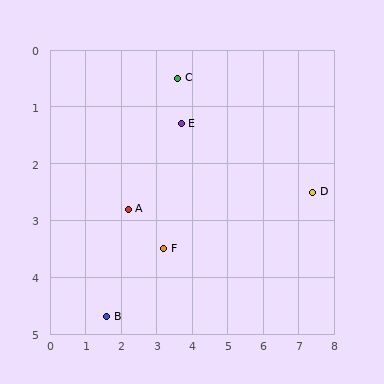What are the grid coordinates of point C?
Point C is at approximately (3.6, 0.5).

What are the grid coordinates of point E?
Point E is at approximately (3.7, 1.3).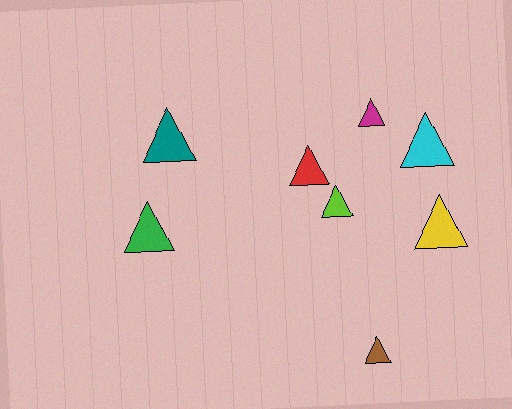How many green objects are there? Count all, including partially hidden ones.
There is 1 green object.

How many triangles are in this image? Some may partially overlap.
There are 8 triangles.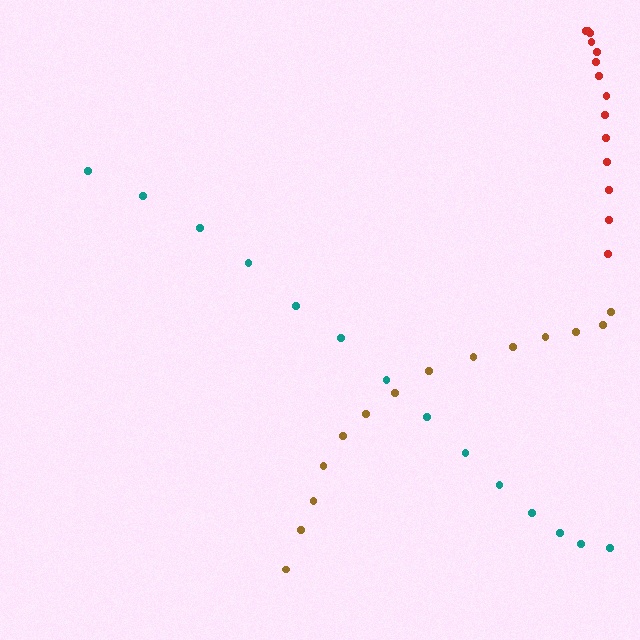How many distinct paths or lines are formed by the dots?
There are 3 distinct paths.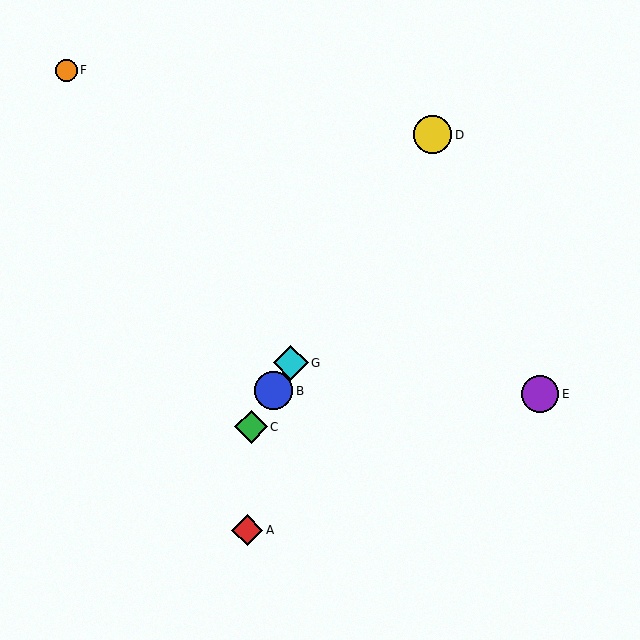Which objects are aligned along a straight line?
Objects B, C, D, G are aligned along a straight line.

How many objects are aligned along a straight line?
4 objects (B, C, D, G) are aligned along a straight line.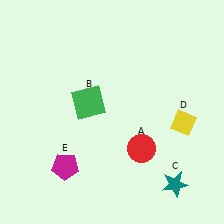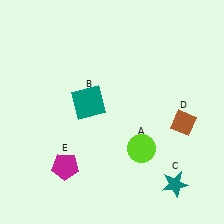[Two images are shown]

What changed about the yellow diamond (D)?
In Image 1, D is yellow. In Image 2, it changed to brown.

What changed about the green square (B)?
In Image 1, B is green. In Image 2, it changed to teal.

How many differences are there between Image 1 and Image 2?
There are 3 differences between the two images.